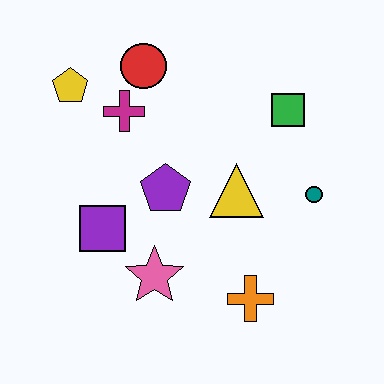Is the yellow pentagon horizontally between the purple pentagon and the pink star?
No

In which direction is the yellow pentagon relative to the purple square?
The yellow pentagon is above the purple square.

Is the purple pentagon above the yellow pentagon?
No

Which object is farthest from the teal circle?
The yellow pentagon is farthest from the teal circle.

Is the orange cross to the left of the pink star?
No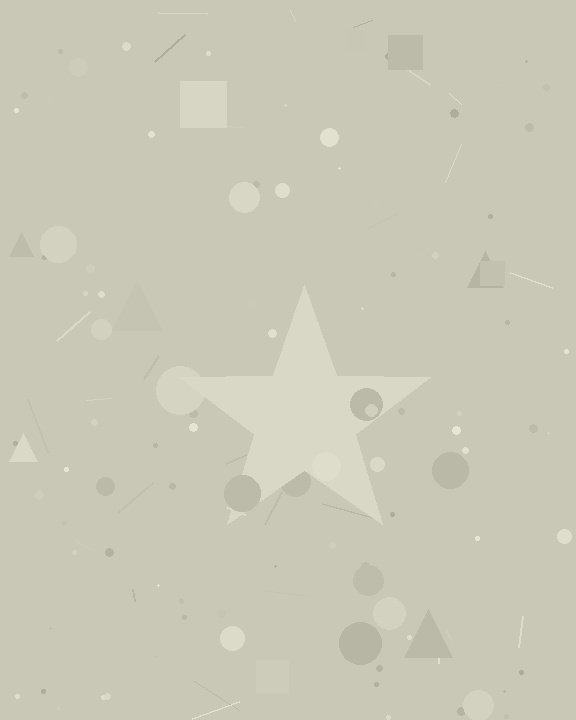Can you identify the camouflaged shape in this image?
The camouflaged shape is a star.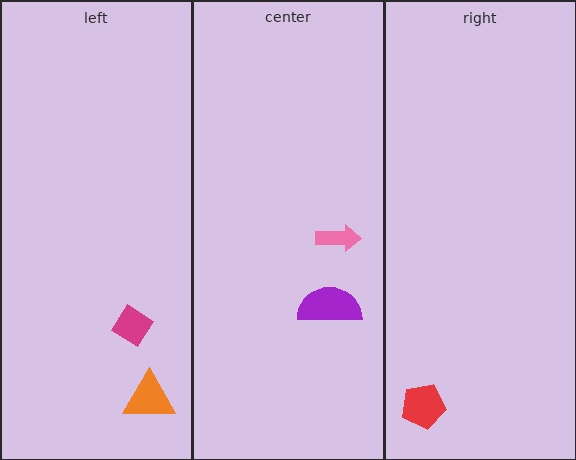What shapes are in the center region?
The purple semicircle, the pink arrow.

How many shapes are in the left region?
2.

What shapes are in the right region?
The red pentagon.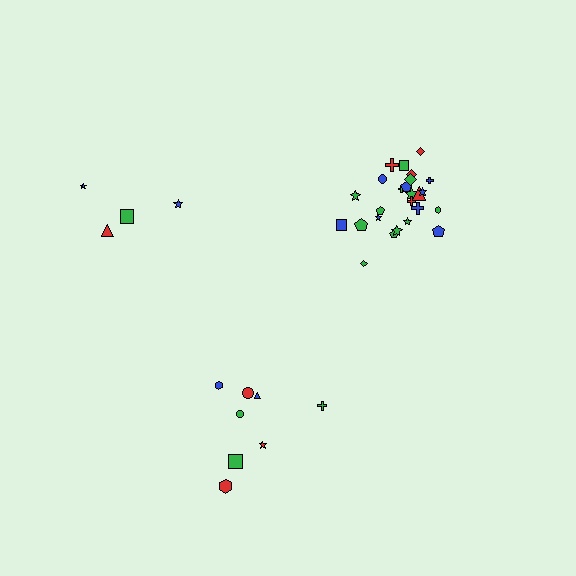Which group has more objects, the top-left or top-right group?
The top-right group.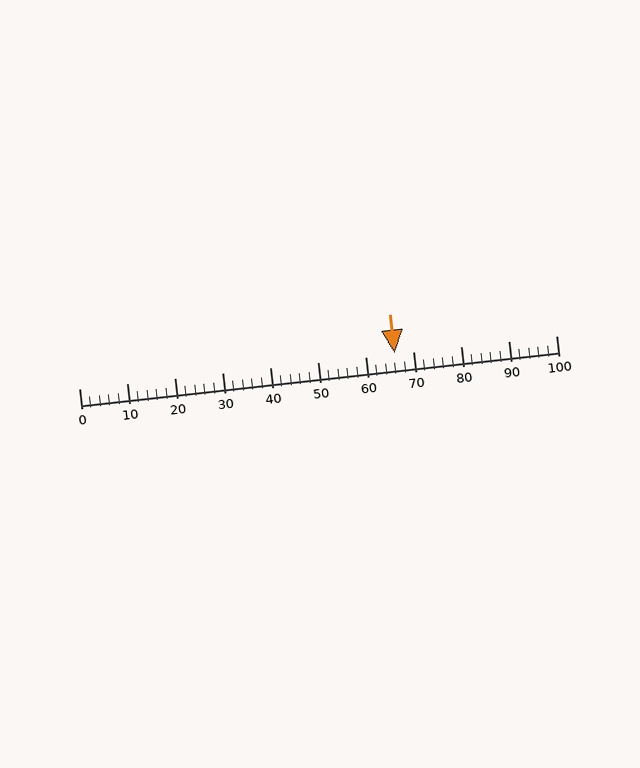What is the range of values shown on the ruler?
The ruler shows values from 0 to 100.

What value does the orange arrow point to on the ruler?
The orange arrow points to approximately 66.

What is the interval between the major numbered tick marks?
The major tick marks are spaced 10 units apart.